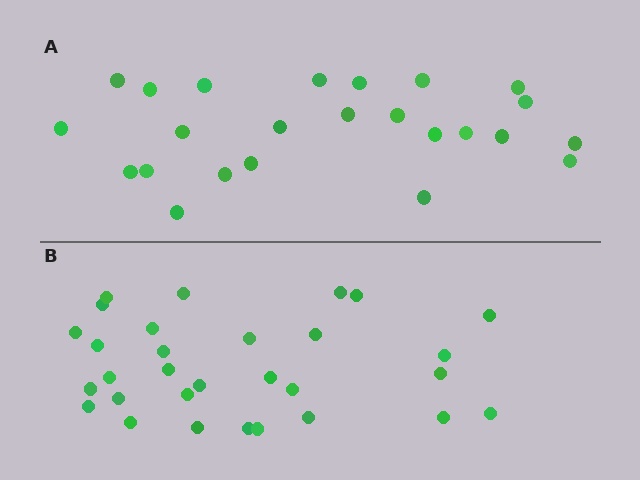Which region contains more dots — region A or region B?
Region B (the bottom region) has more dots.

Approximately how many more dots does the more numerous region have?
Region B has about 6 more dots than region A.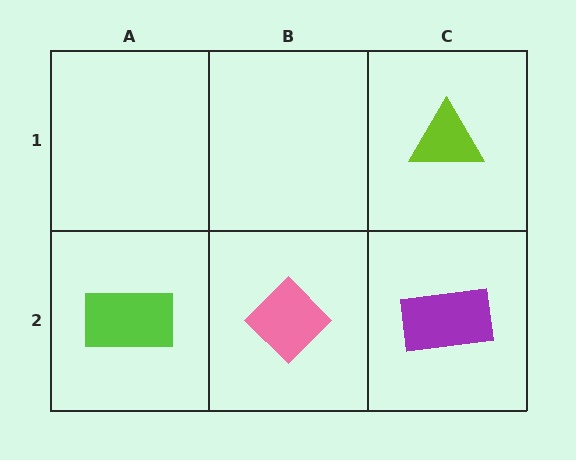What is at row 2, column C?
A purple rectangle.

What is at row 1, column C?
A lime triangle.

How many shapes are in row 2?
3 shapes.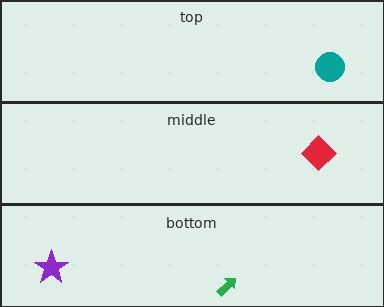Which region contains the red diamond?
The middle region.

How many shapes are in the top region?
1.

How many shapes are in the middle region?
1.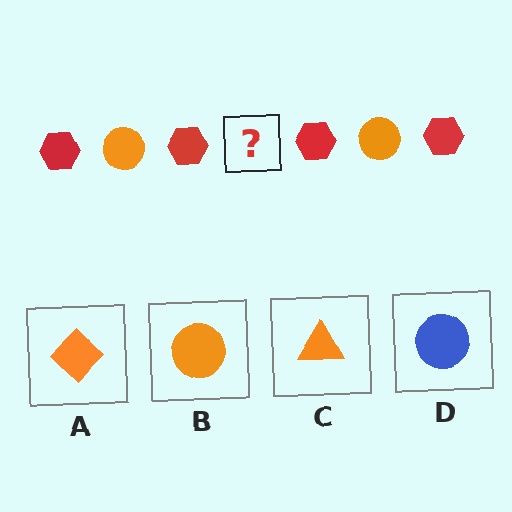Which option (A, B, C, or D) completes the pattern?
B.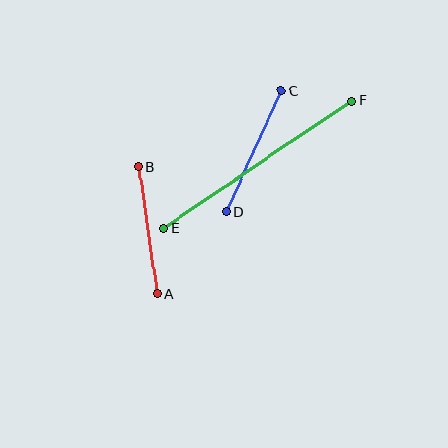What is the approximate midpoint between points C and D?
The midpoint is at approximately (254, 151) pixels.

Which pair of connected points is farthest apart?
Points E and F are farthest apart.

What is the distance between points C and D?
The distance is approximately 133 pixels.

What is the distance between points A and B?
The distance is approximately 128 pixels.